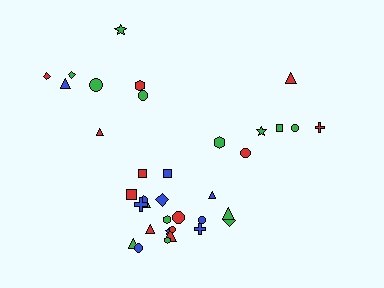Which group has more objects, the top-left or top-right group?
The top-left group.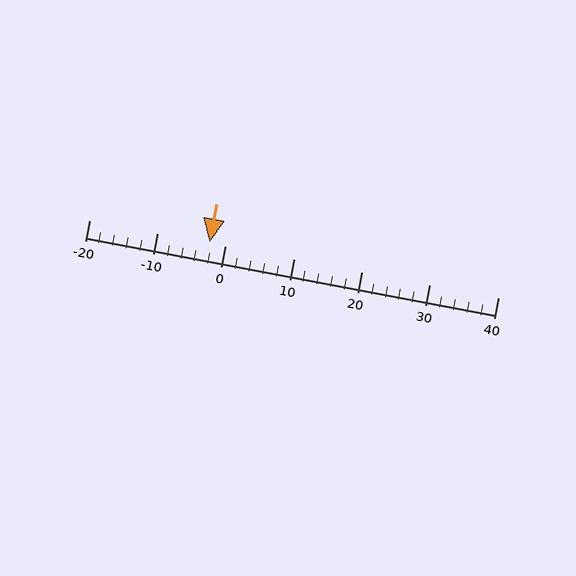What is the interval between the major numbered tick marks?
The major tick marks are spaced 10 units apart.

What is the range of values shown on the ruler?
The ruler shows values from -20 to 40.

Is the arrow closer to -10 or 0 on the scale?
The arrow is closer to 0.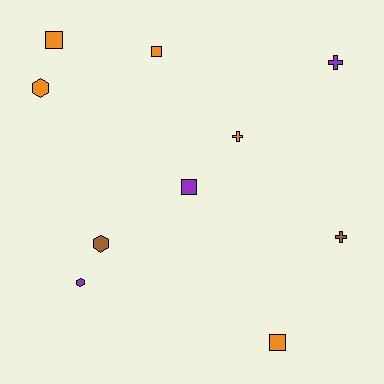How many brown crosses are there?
There is 1 brown cross.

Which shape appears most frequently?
Square, with 4 objects.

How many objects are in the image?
There are 10 objects.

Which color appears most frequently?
Orange, with 5 objects.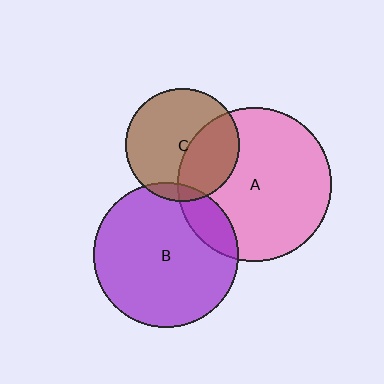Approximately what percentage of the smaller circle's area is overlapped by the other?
Approximately 35%.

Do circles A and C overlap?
Yes.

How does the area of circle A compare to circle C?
Approximately 1.8 times.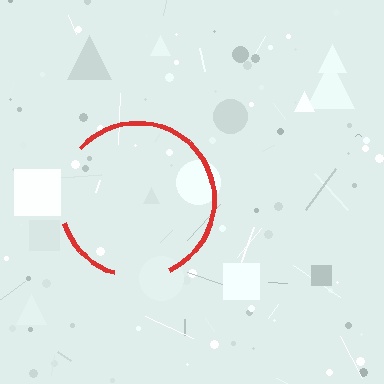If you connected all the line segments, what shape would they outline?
They would outline a circle.